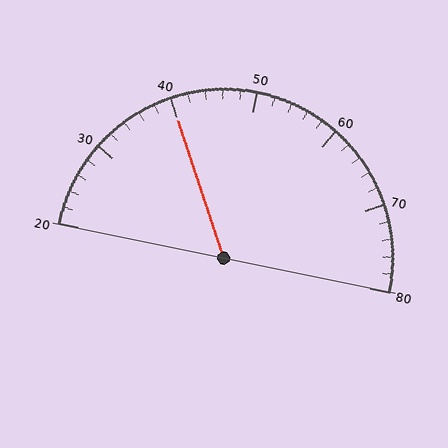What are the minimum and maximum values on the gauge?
The gauge ranges from 20 to 80.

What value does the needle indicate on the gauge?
The needle indicates approximately 40.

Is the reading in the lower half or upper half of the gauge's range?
The reading is in the lower half of the range (20 to 80).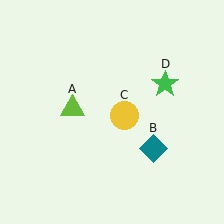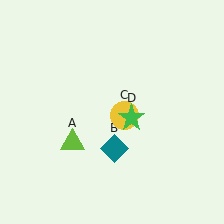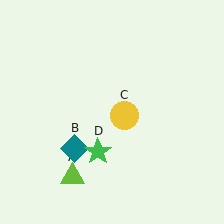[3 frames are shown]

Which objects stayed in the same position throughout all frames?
Yellow circle (object C) remained stationary.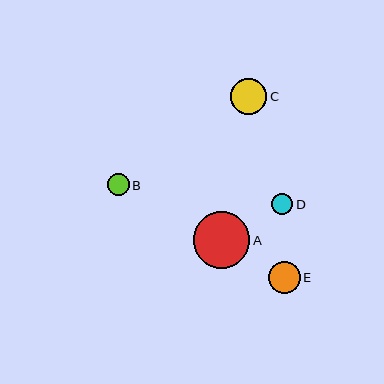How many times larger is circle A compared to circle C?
Circle A is approximately 1.6 times the size of circle C.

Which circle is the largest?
Circle A is the largest with a size of approximately 56 pixels.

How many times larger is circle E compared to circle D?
Circle E is approximately 1.5 times the size of circle D.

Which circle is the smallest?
Circle D is the smallest with a size of approximately 21 pixels.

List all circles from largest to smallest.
From largest to smallest: A, C, E, B, D.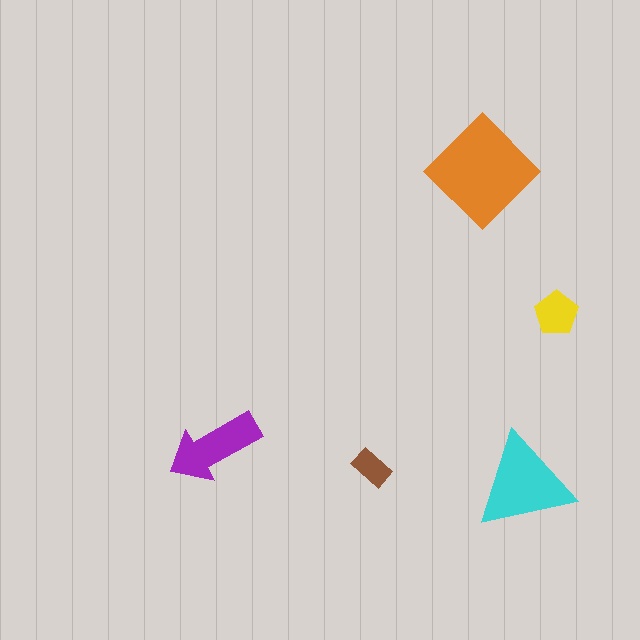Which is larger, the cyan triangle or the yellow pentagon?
The cyan triangle.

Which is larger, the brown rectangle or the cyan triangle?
The cyan triangle.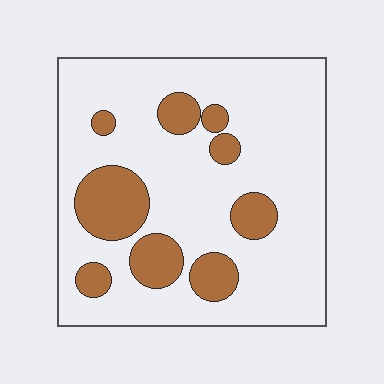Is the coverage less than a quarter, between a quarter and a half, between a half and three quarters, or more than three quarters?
Less than a quarter.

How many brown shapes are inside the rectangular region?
9.